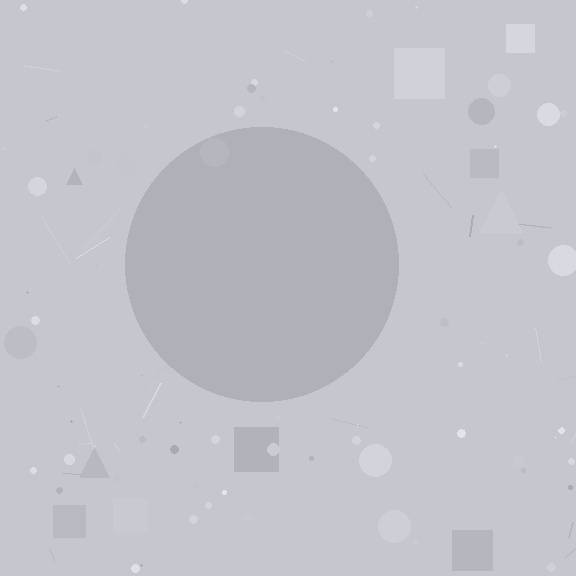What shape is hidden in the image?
A circle is hidden in the image.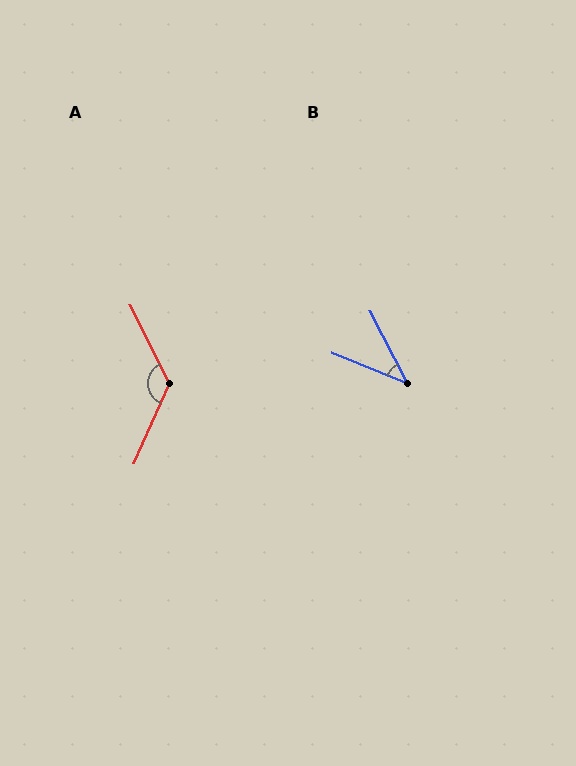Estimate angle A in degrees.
Approximately 130 degrees.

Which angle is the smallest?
B, at approximately 40 degrees.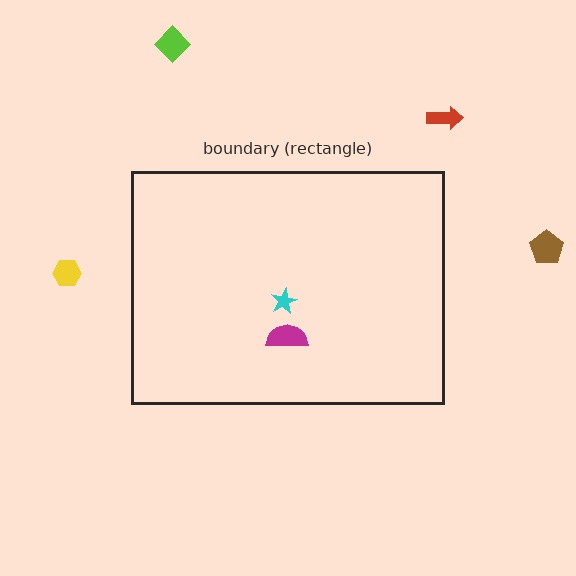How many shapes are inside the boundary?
2 inside, 4 outside.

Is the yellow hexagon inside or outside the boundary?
Outside.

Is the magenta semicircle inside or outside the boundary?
Inside.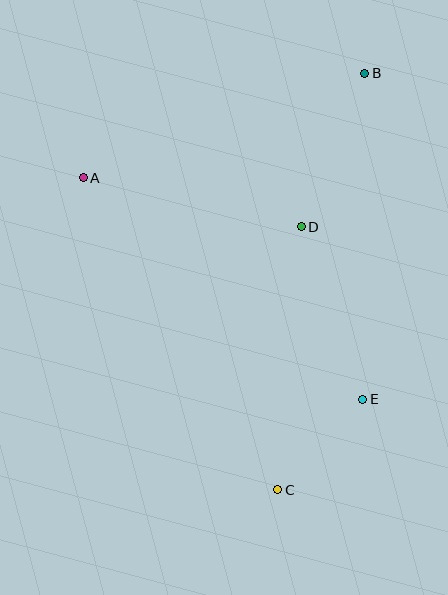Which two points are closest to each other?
Points C and E are closest to each other.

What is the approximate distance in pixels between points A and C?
The distance between A and C is approximately 367 pixels.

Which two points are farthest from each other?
Points B and C are farthest from each other.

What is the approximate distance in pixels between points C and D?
The distance between C and D is approximately 264 pixels.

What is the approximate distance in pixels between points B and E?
The distance between B and E is approximately 326 pixels.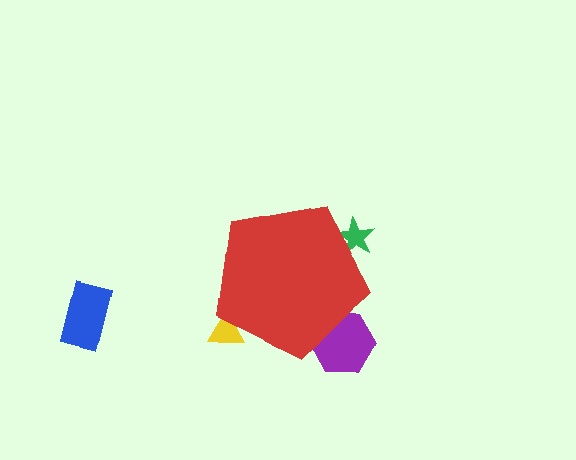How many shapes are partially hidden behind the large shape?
3 shapes are partially hidden.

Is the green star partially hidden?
Yes, the green star is partially hidden behind the red pentagon.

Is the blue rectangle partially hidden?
No, the blue rectangle is fully visible.